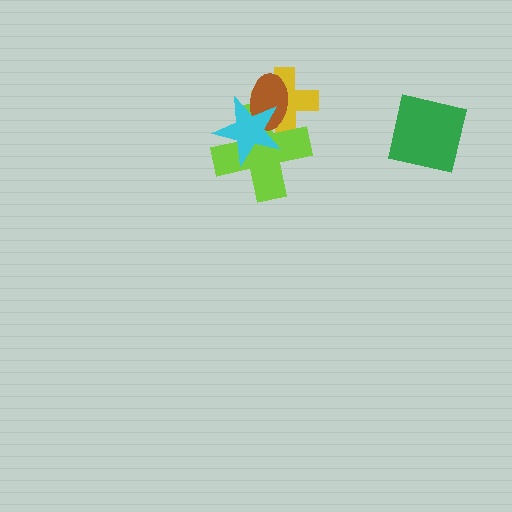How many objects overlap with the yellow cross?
3 objects overlap with the yellow cross.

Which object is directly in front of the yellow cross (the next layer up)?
The lime cross is directly in front of the yellow cross.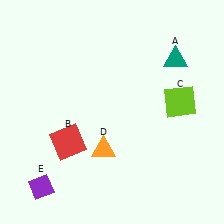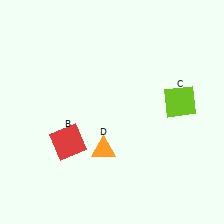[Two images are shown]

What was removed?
The teal triangle (A), the purple diamond (E) were removed in Image 2.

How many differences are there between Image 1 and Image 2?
There are 2 differences between the two images.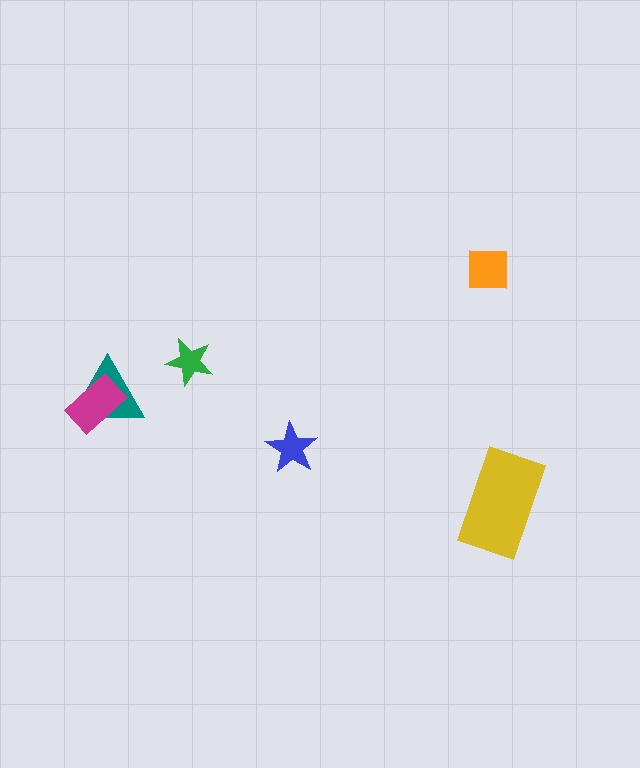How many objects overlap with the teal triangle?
1 object overlaps with the teal triangle.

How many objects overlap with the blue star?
0 objects overlap with the blue star.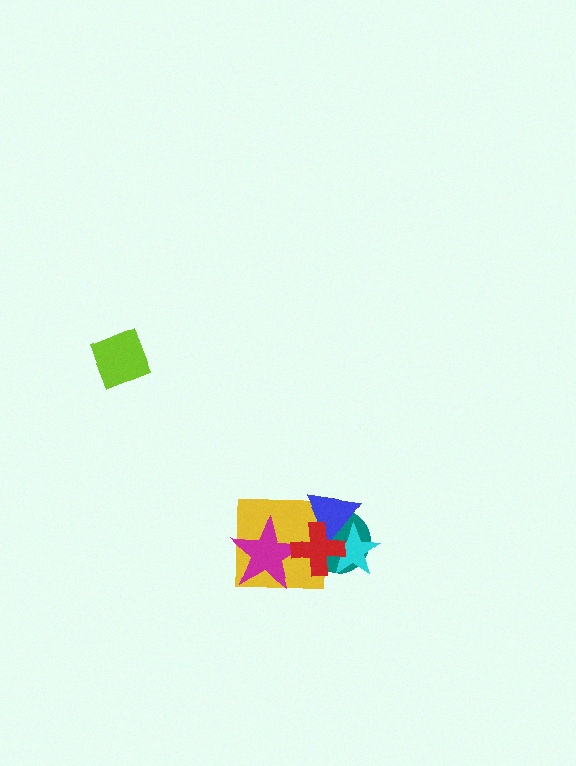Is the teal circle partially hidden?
Yes, it is partially covered by another shape.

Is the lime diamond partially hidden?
No, no other shape covers it.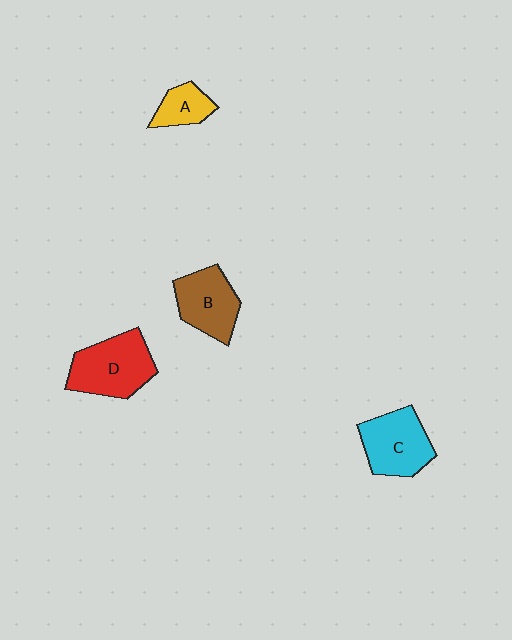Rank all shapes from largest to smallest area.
From largest to smallest: D (red), C (cyan), B (brown), A (yellow).